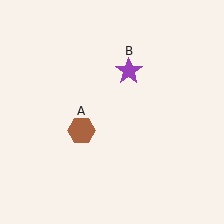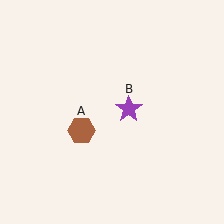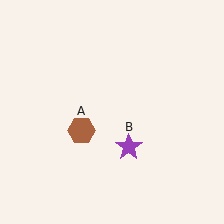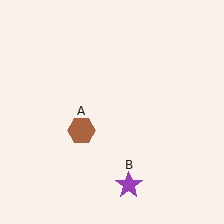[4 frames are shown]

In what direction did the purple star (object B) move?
The purple star (object B) moved down.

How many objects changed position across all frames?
1 object changed position: purple star (object B).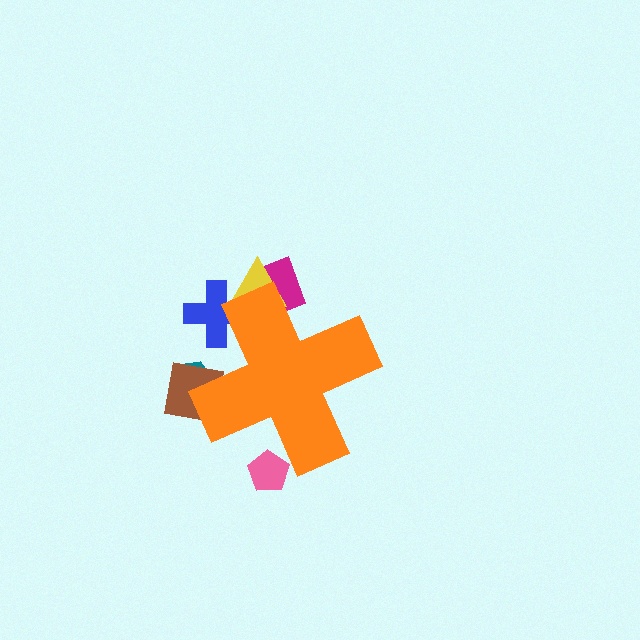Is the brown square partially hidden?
Yes, the brown square is partially hidden behind the orange cross.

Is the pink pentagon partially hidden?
Yes, the pink pentagon is partially hidden behind the orange cross.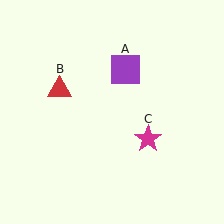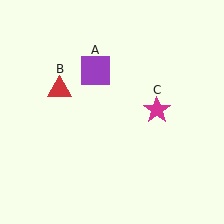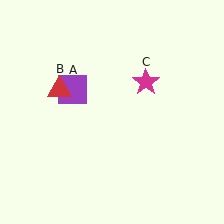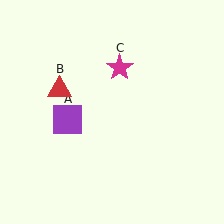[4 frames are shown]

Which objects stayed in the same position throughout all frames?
Red triangle (object B) remained stationary.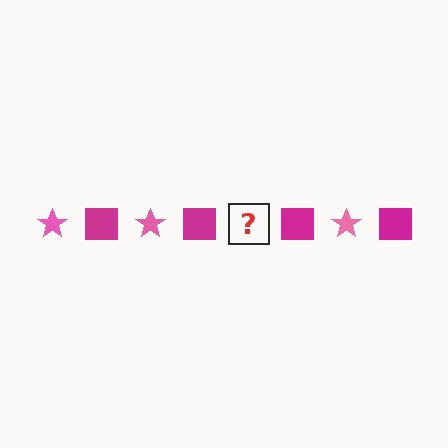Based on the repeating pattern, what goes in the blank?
The blank should be a pink star.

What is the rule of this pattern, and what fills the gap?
The rule is that the pattern alternates between pink star and magenta square. The gap should be filled with a pink star.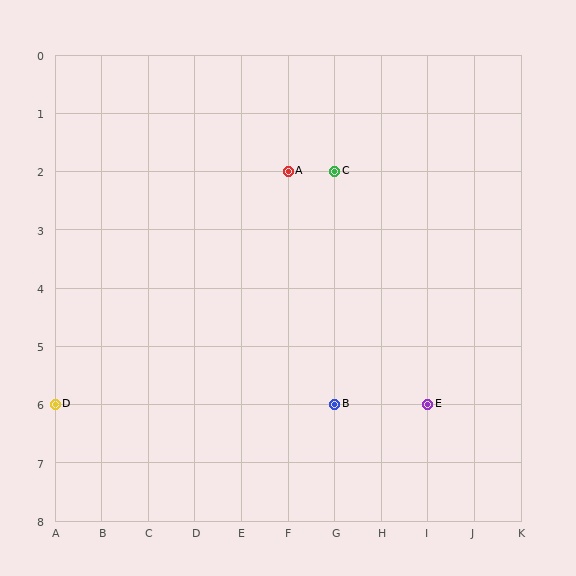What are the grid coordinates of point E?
Point E is at grid coordinates (I, 6).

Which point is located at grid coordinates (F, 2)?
Point A is at (F, 2).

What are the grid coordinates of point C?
Point C is at grid coordinates (G, 2).